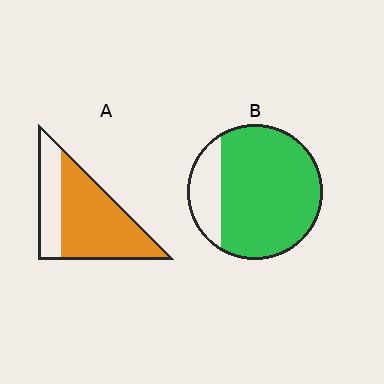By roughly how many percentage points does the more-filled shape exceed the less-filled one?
By roughly 10 percentage points (B over A).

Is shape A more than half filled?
Yes.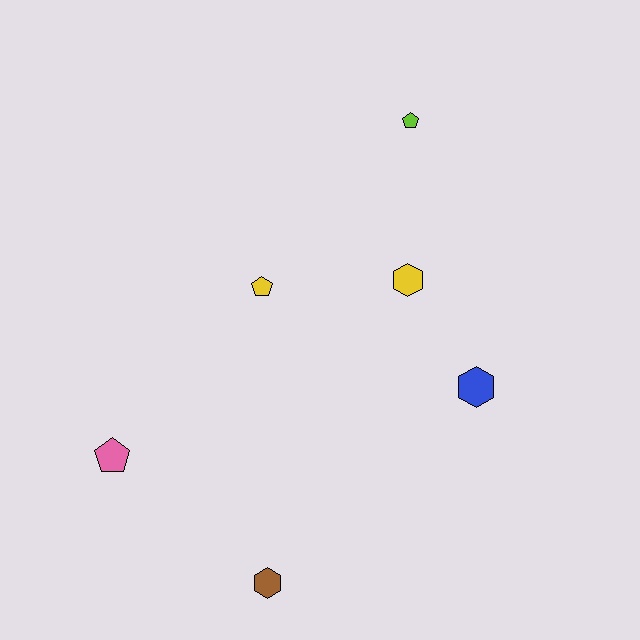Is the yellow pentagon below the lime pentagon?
Yes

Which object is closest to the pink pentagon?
The brown hexagon is closest to the pink pentagon.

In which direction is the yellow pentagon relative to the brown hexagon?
The yellow pentagon is above the brown hexagon.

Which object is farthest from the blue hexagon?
The pink pentagon is farthest from the blue hexagon.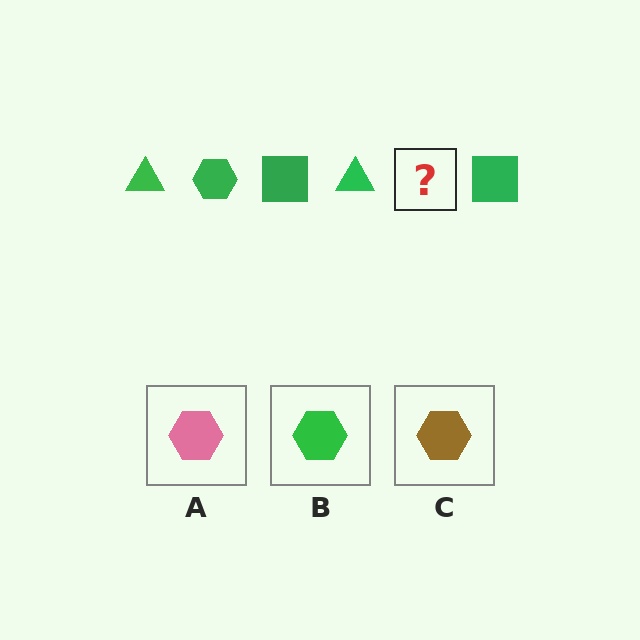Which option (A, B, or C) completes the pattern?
B.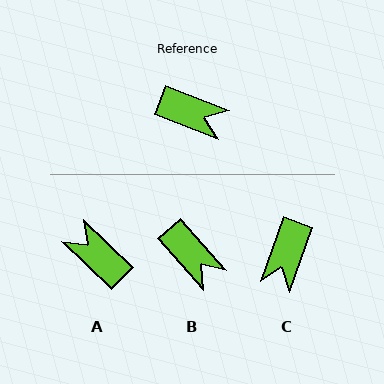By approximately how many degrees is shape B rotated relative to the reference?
Approximately 27 degrees clockwise.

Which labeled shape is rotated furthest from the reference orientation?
A, about 158 degrees away.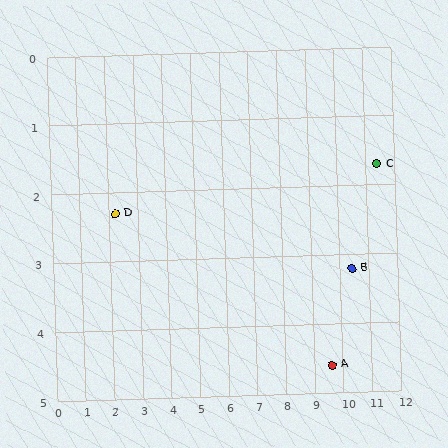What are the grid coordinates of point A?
Point A is at approximately (9.6, 4.6).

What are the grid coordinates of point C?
Point C is at approximately (11.4, 1.7).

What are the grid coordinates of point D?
Point D is at approximately (2.2, 2.3).